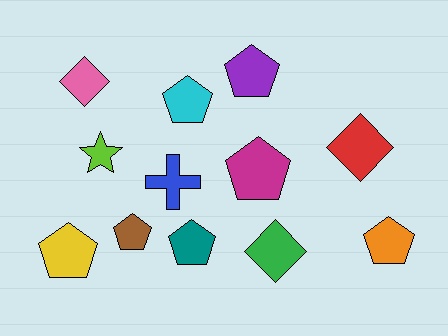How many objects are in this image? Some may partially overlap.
There are 12 objects.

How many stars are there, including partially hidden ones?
There is 1 star.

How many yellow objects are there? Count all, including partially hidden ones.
There is 1 yellow object.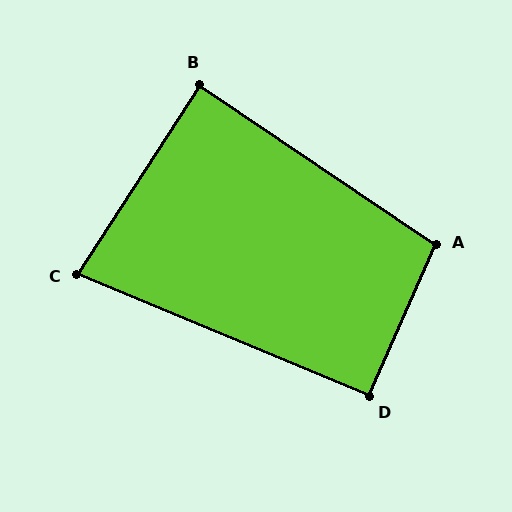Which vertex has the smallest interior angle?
C, at approximately 80 degrees.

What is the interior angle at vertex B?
Approximately 89 degrees (approximately right).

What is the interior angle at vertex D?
Approximately 91 degrees (approximately right).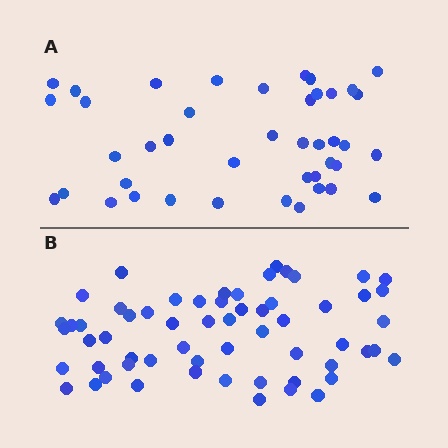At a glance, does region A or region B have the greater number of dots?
Region B (the bottom region) has more dots.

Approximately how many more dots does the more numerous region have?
Region B has approximately 20 more dots than region A.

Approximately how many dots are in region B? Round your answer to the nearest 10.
About 60 dots.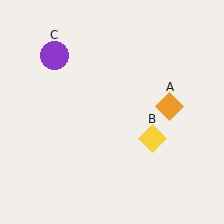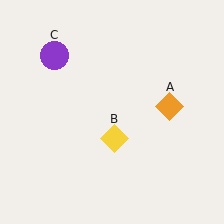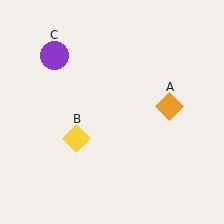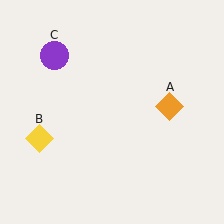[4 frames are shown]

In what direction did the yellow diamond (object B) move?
The yellow diamond (object B) moved left.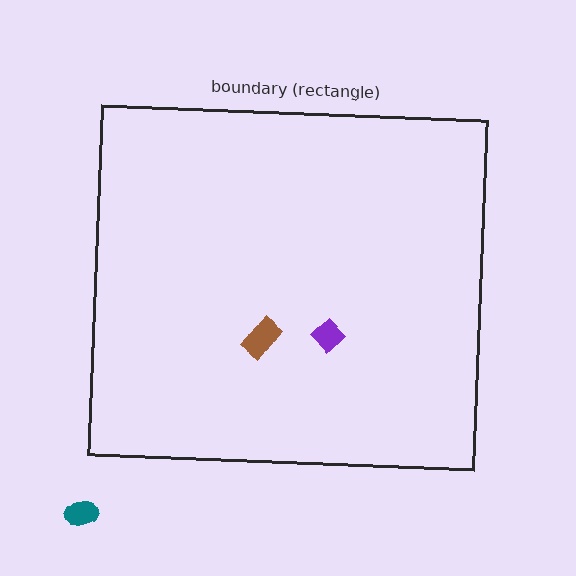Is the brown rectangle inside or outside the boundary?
Inside.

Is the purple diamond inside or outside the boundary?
Inside.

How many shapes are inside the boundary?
2 inside, 1 outside.